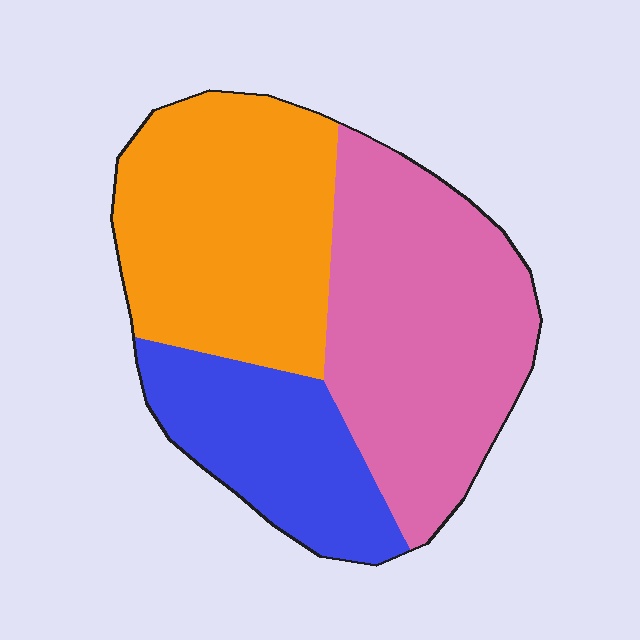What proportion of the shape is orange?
Orange takes up about three eighths (3/8) of the shape.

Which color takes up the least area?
Blue, at roughly 20%.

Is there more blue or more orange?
Orange.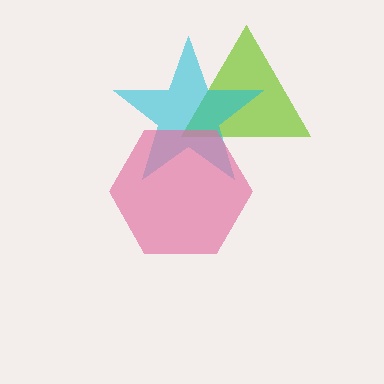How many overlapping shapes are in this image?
There are 3 overlapping shapes in the image.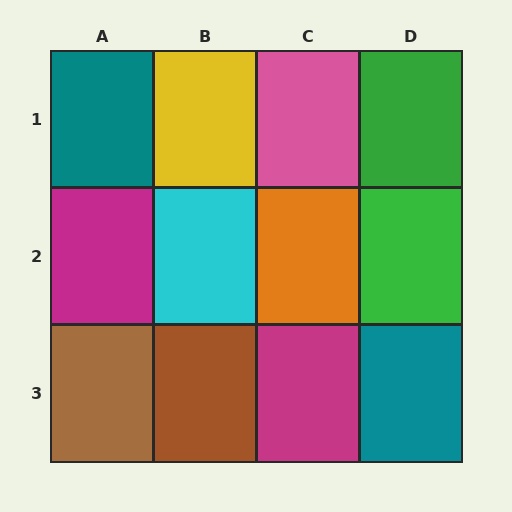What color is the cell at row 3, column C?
Magenta.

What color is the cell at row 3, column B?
Brown.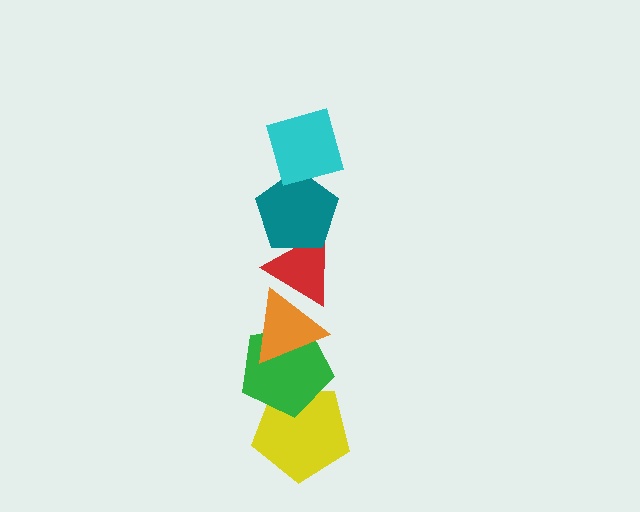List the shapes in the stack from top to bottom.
From top to bottom: the cyan diamond, the teal pentagon, the red triangle, the orange triangle, the green pentagon, the yellow pentagon.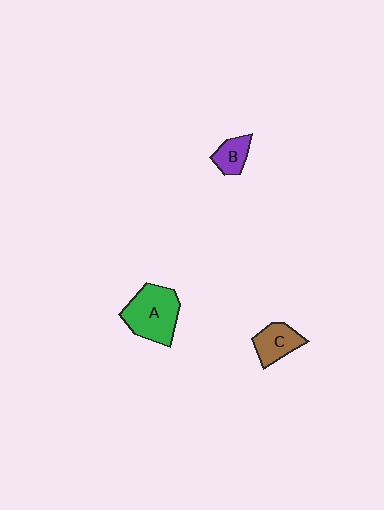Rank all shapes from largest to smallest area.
From largest to smallest: A (green), C (brown), B (purple).